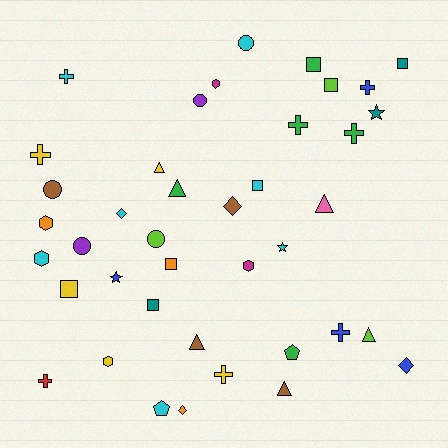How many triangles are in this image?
There are 6 triangles.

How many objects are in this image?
There are 40 objects.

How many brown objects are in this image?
There are 4 brown objects.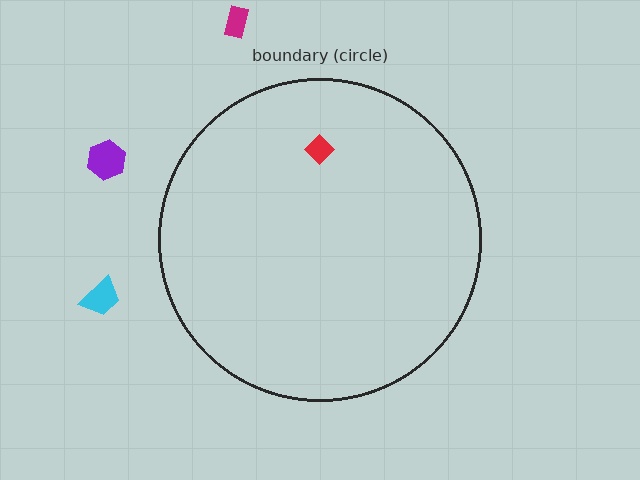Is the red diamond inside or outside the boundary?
Inside.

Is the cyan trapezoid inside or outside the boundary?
Outside.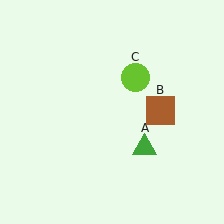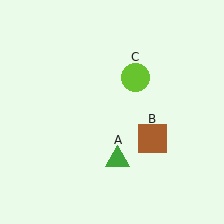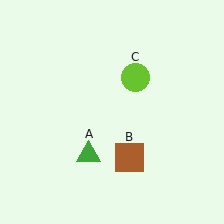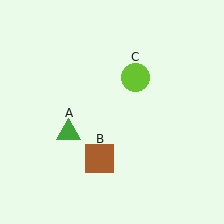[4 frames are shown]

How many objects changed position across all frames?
2 objects changed position: green triangle (object A), brown square (object B).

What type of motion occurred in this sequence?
The green triangle (object A), brown square (object B) rotated clockwise around the center of the scene.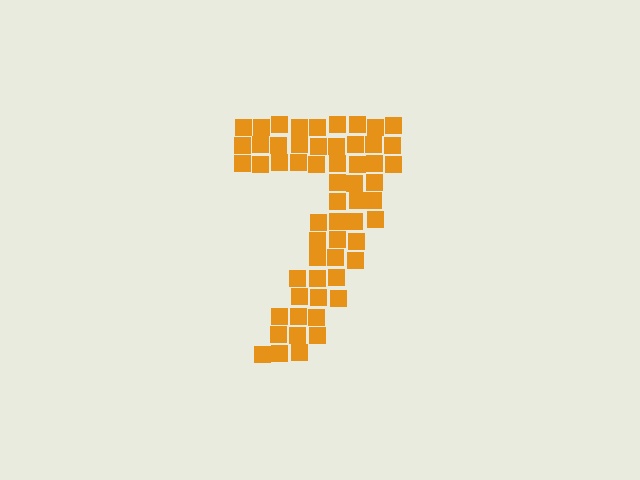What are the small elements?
The small elements are squares.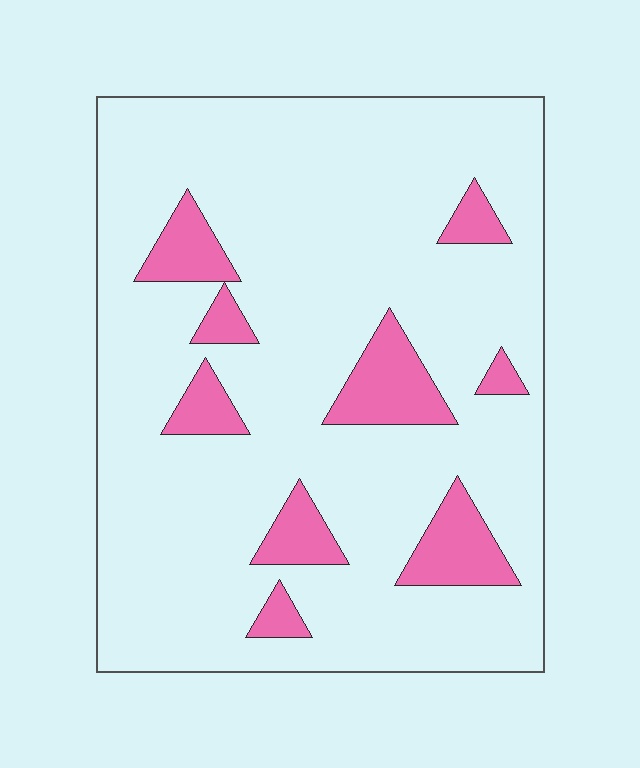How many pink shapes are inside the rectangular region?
9.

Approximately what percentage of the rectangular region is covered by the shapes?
Approximately 15%.